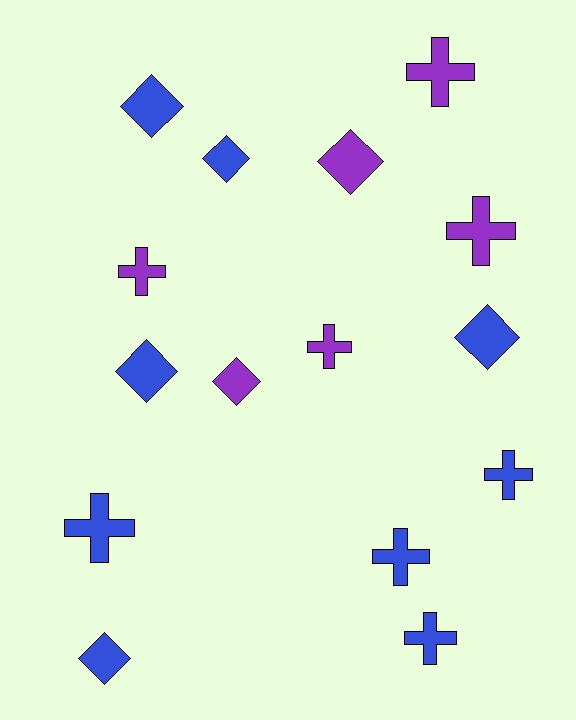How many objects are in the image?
There are 15 objects.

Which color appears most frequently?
Blue, with 9 objects.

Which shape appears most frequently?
Cross, with 8 objects.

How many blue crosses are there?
There are 4 blue crosses.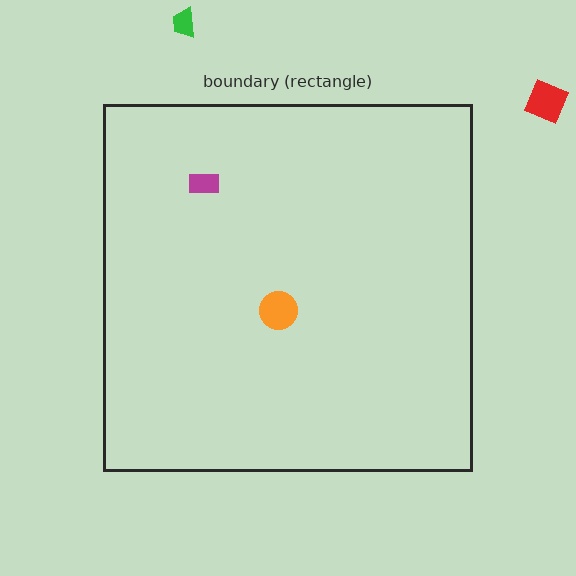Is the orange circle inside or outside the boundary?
Inside.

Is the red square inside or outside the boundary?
Outside.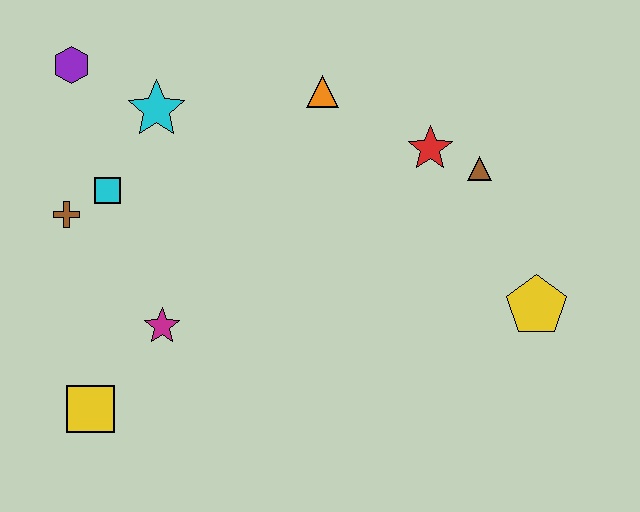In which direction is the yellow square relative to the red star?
The yellow square is to the left of the red star.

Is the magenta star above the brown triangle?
No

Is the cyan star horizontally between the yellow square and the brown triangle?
Yes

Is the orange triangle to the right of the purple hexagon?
Yes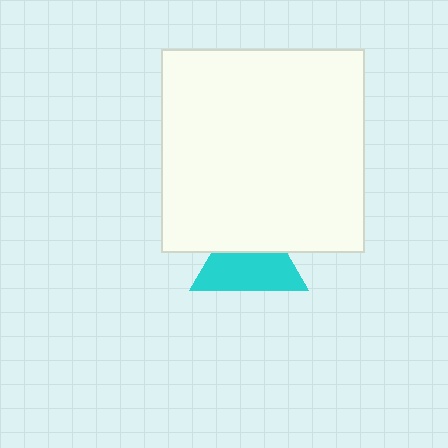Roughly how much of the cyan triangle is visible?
About half of it is visible (roughly 60%).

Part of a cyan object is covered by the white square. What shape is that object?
It is a triangle.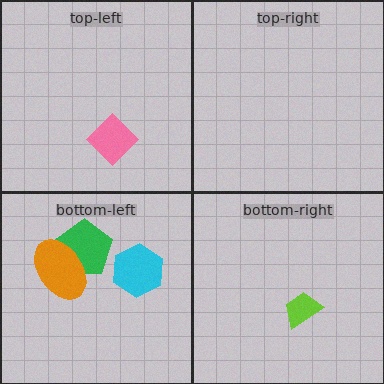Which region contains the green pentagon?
The bottom-left region.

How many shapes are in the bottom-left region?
3.